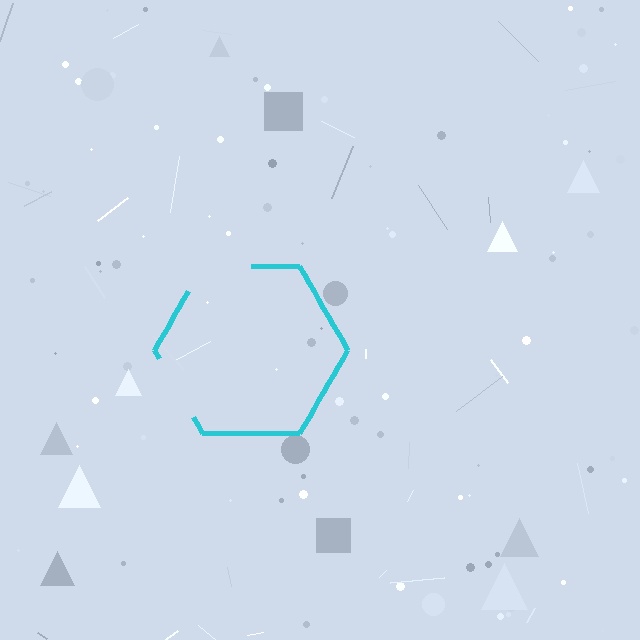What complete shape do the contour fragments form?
The contour fragments form a hexagon.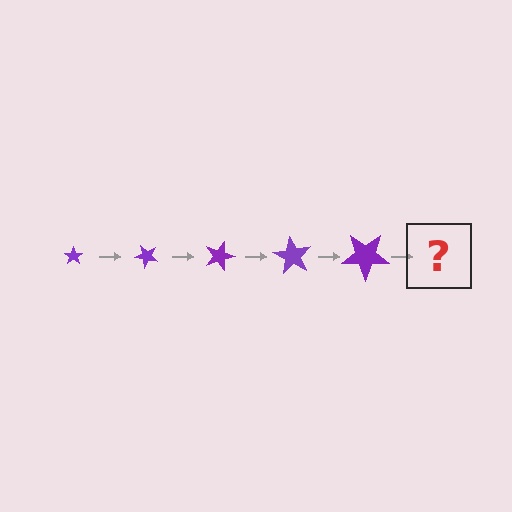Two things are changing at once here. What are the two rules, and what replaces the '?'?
The two rules are that the star grows larger each step and it rotates 45 degrees each step. The '?' should be a star, larger than the previous one and rotated 225 degrees from the start.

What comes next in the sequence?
The next element should be a star, larger than the previous one and rotated 225 degrees from the start.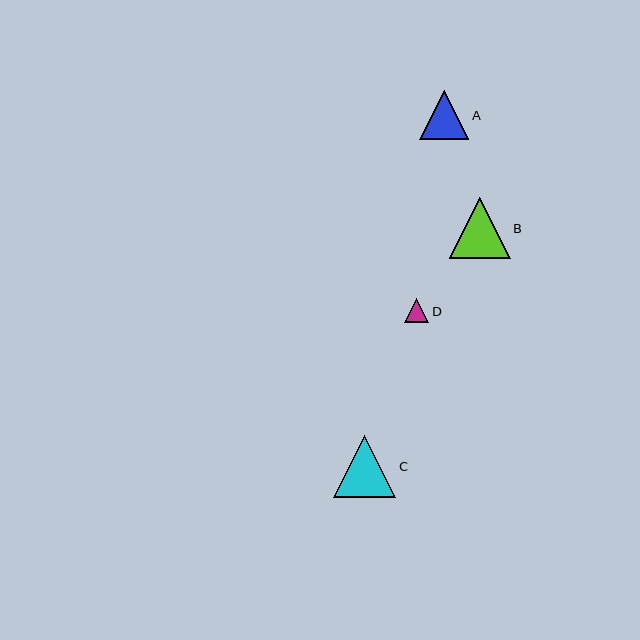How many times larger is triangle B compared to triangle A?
Triangle B is approximately 1.2 times the size of triangle A.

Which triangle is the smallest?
Triangle D is the smallest with a size of approximately 24 pixels.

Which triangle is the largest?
Triangle C is the largest with a size of approximately 63 pixels.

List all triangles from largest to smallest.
From largest to smallest: C, B, A, D.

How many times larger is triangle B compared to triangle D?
Triangle B is approximately 2.5 times the size of triangle D.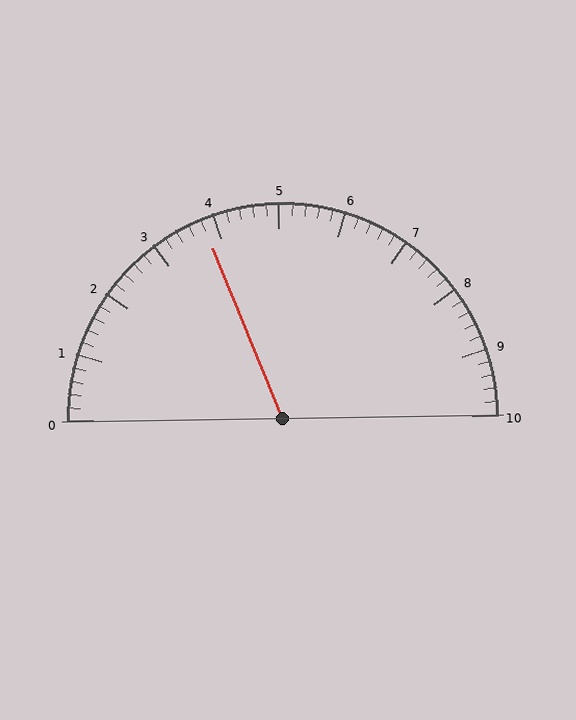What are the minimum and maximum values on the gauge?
The gauge ranges from 0 to 10.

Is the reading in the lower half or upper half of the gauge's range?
The reading is in the lower half of the range (0 to 10).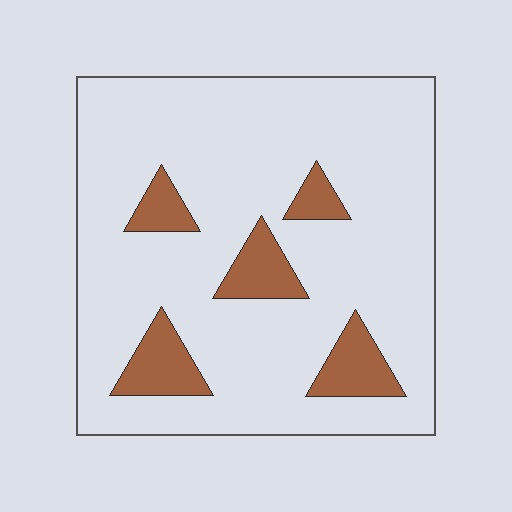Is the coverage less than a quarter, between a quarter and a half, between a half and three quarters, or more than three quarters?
Less than a quarter.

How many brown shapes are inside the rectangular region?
5.